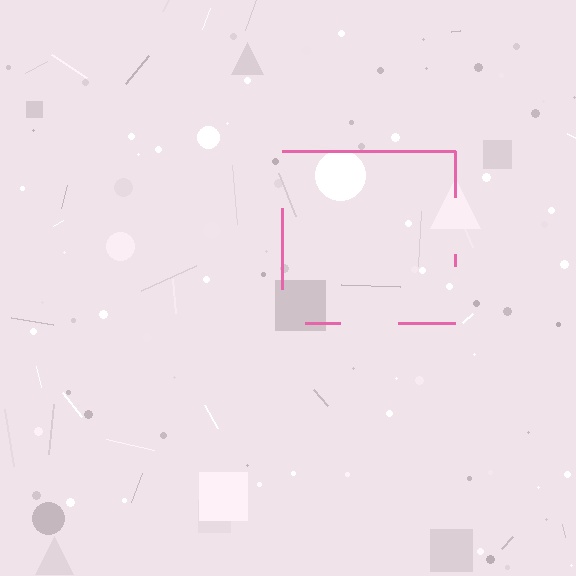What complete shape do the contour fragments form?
The contour fragments form a square.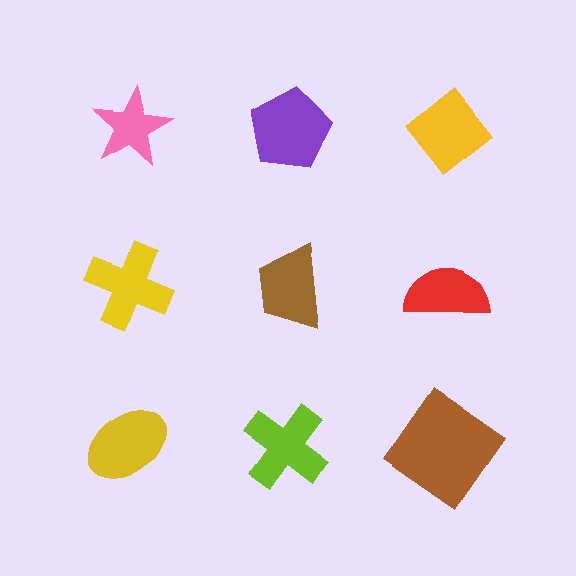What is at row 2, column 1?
A yellow cross.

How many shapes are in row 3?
3 shapes.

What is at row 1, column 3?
A yellow diamond.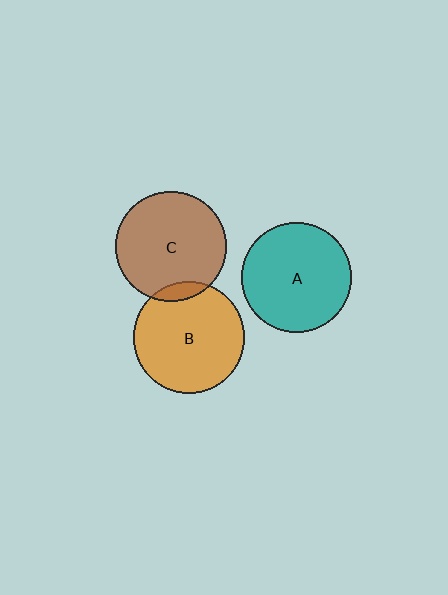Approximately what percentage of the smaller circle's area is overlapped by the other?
Approximately 10%.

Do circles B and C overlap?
Yes.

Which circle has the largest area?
Circle B (orange).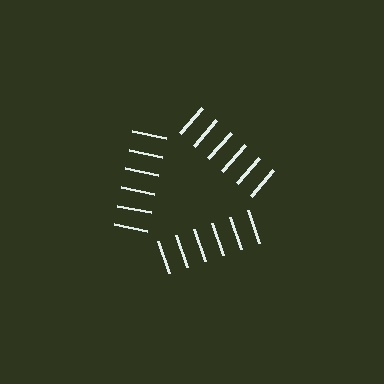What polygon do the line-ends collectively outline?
An illusory triangle — the line segments terminate on its edges but no continuous stroke is drawn.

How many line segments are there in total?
18 — 6 along each of the 3 edges.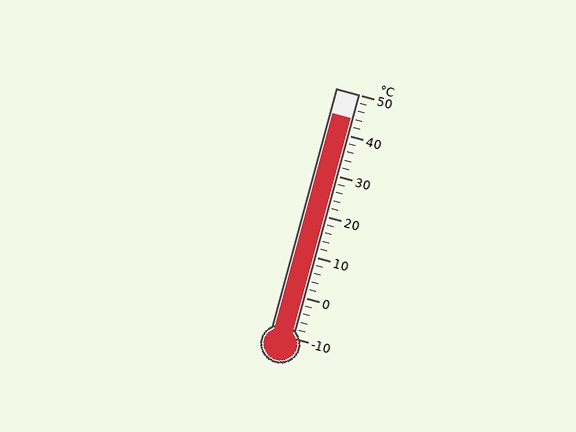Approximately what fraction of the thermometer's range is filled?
The thermometer is filled to approximately 90% of its range.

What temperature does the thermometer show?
The thermometer shows approximately 44°C.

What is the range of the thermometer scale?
The thermometer scale ranges from -10°C to 50°C.